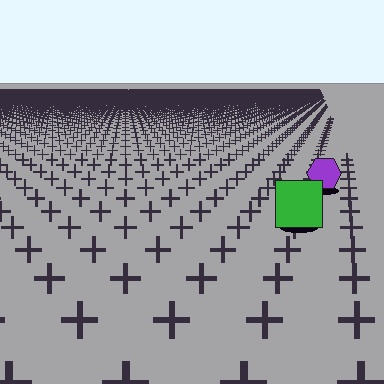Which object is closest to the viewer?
The green square is closest. The texture marks near it are larger and more spread out.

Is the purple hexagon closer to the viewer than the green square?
No. The green square is closer — you can tell from the texture gradient: the ground texture is coarser near it.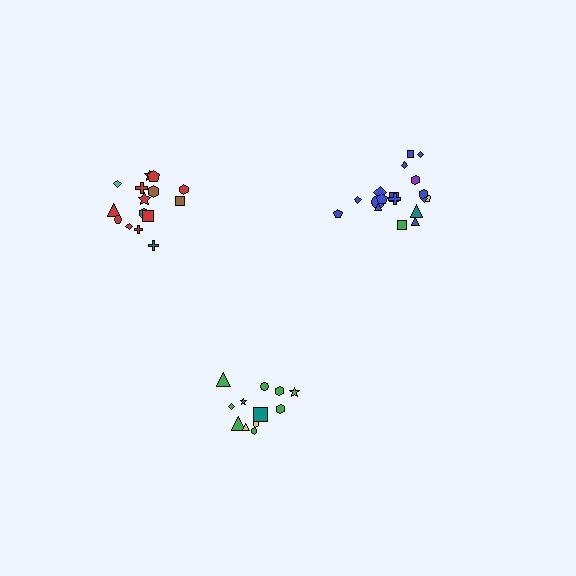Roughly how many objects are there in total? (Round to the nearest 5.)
Roughly 45 objects in total.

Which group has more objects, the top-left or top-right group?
The top-right group.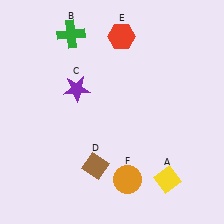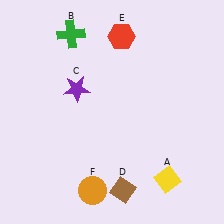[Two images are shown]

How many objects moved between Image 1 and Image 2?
2 objects moved between the two images.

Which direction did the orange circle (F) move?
The orange circle (F) moved left.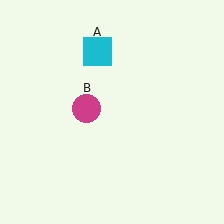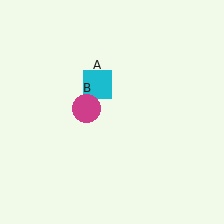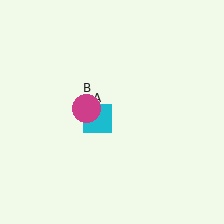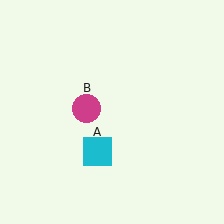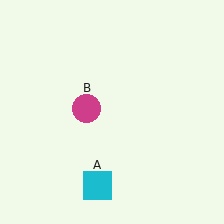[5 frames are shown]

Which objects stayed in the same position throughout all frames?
Magenta circle (object B) remained stationary.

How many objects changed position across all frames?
1 object changed position: cyan square (object A).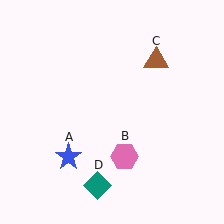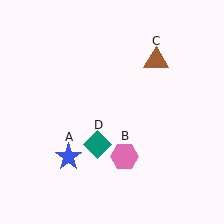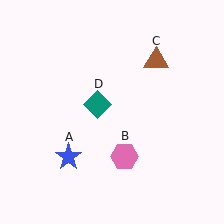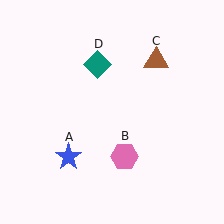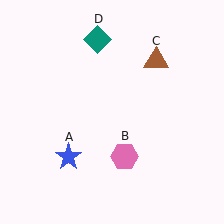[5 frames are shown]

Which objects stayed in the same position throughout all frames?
Blue star (object A) and pink hexagon (object B) and brown triangle (object C) remained stationary.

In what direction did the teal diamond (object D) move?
The teal diamond (object D) moved up.